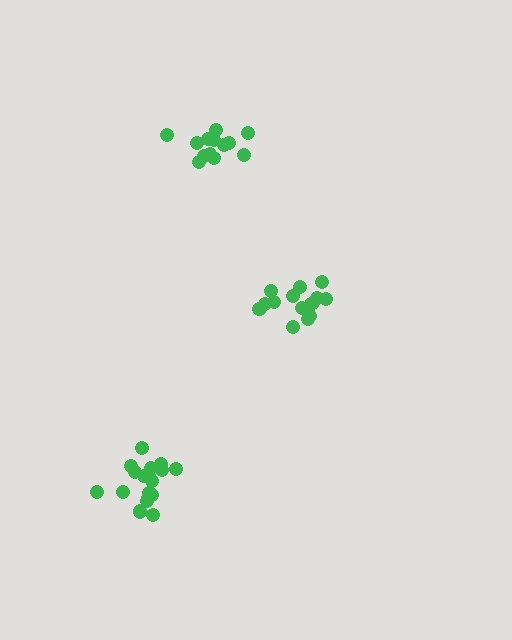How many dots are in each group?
Group 1: 13 dots, Group 2: 16 dots, Group 3: 18 dots (47 total).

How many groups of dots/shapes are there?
There are 3 groups.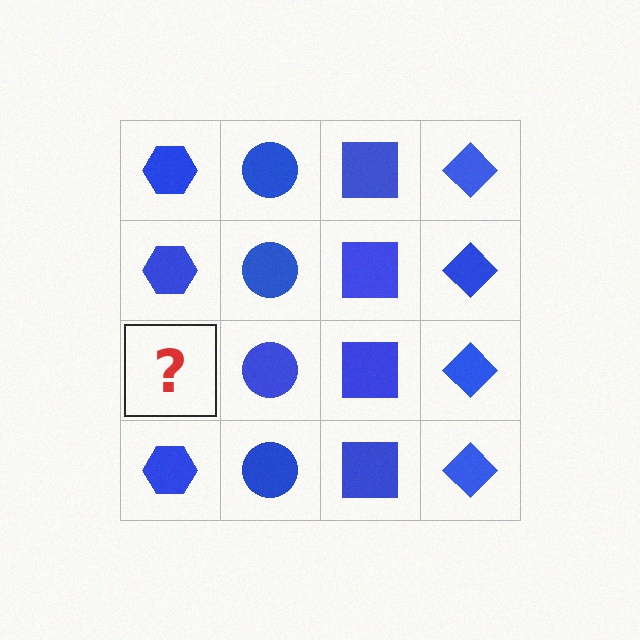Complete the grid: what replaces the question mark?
The question mark should be replaced with a blue hexagon.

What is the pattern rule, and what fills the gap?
The rule is that each column has a consistent shape. The gap should be filled with a blue hexagon.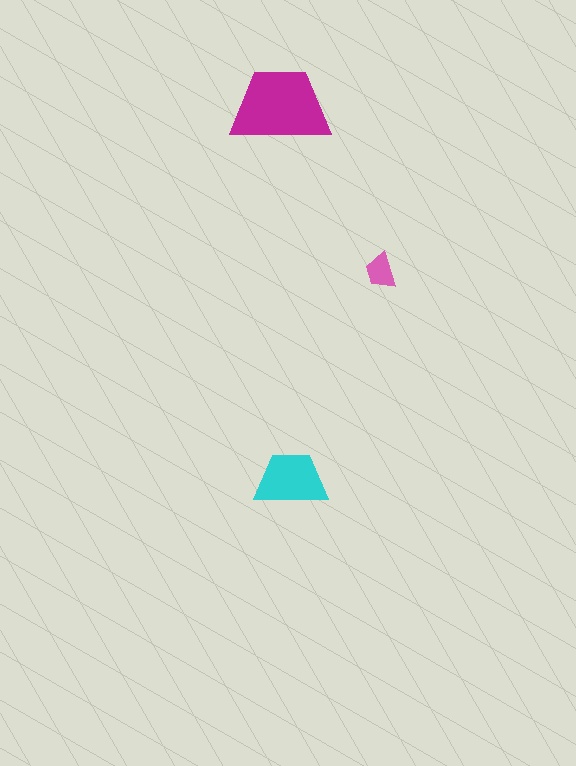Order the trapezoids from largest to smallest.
the magenta one, the cyan one, the pink one.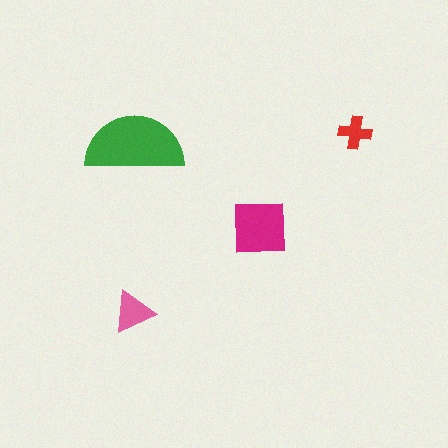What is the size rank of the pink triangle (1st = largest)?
3rd.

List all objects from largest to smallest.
The green semicircle, the magenta square, the pink triangle, the red cross.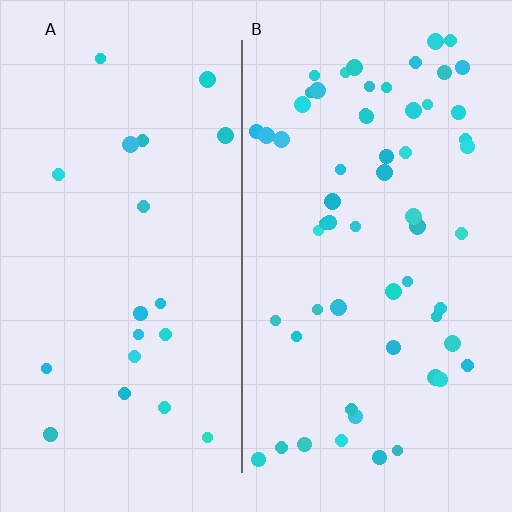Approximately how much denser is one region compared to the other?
Approximately 2.9× — region B over region A.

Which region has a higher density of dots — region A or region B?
B (the right).